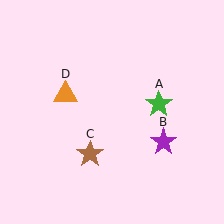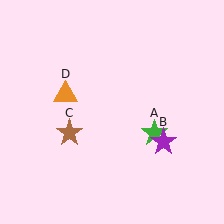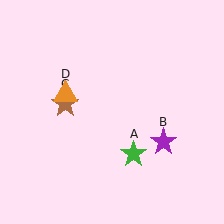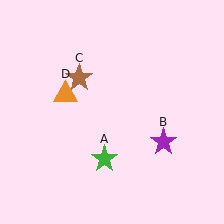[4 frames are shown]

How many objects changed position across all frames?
2 objects changed position: green star (object A), brown star (object C).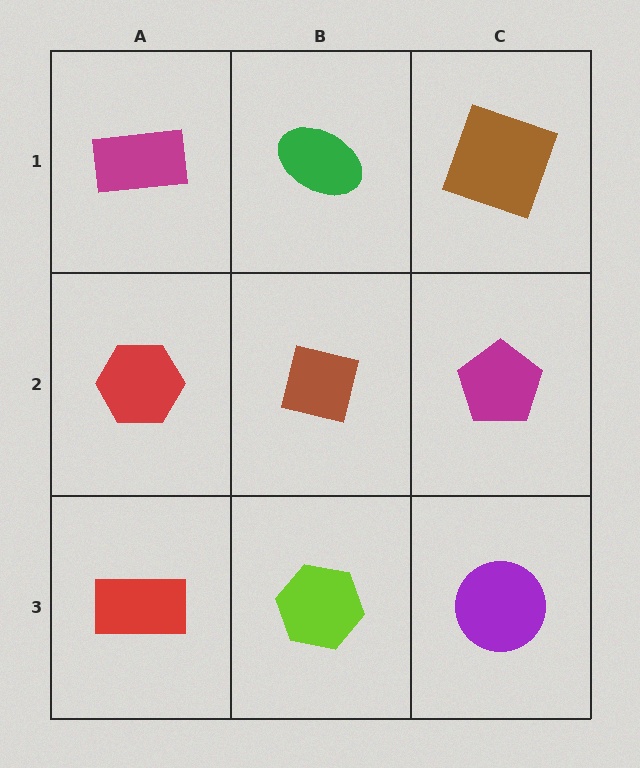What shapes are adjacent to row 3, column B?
A brown square (row 2, column B), a red rectangle (row 3, column A), a purple circle (row 3, column C).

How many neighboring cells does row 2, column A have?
3.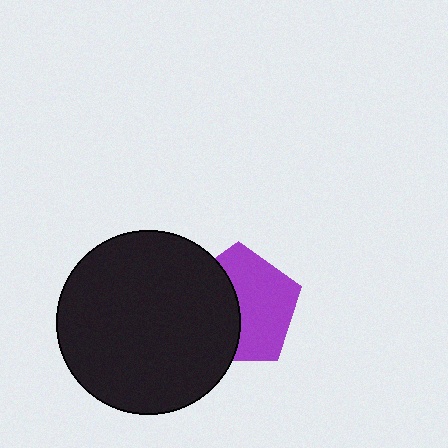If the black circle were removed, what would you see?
You would see the complete purple pentagon.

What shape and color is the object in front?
The object in front is a black circle.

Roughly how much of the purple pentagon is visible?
About half of it is visible (roughly 55%).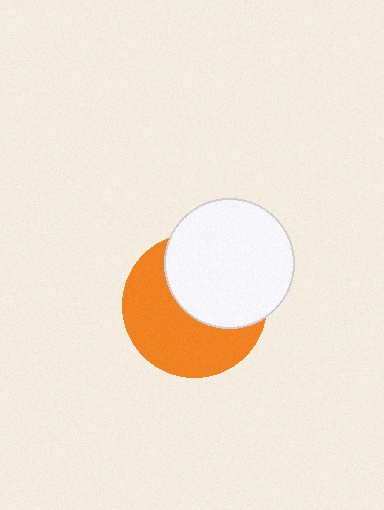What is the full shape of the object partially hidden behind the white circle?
The partially hidden object is an orange circle.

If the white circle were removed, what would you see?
You would see the complete orange circle.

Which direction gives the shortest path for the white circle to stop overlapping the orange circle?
Moving toward the upper-right gives the shortest separation.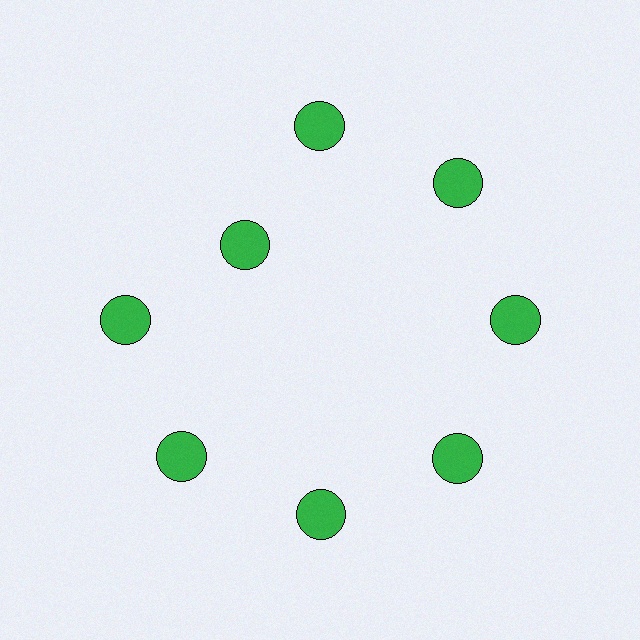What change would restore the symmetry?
The symmetry would be restored by moving it outward, back onto the ring so that all 8 circles sit at equal angles and equal distance from the center.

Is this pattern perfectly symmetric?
No. The 8 green circles are arranged in a ring, but one element near the 10 o'clock position is pulled inward toward the center, breaking the 8-fold rotational symmetry.